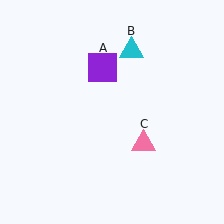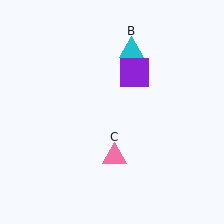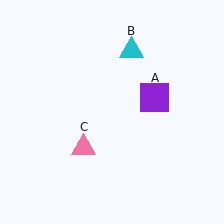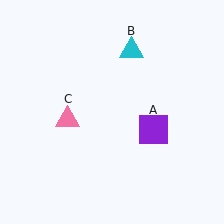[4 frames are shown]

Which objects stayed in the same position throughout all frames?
Cyan triangle (object B) remained stationary.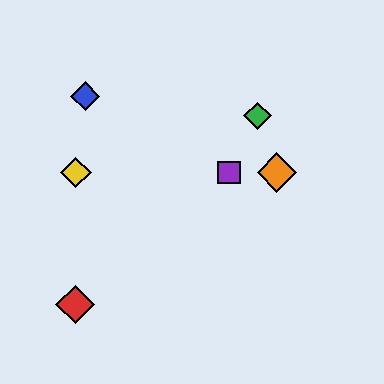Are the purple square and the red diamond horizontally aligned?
No, the purple square is at y≈173 and the red diamond is at y≈305.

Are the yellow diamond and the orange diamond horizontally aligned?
Yes, both are at y≈173.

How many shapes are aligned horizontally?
3 shapes (the yellow diamond, the purple square, the orange diamond) are aligned horizontally.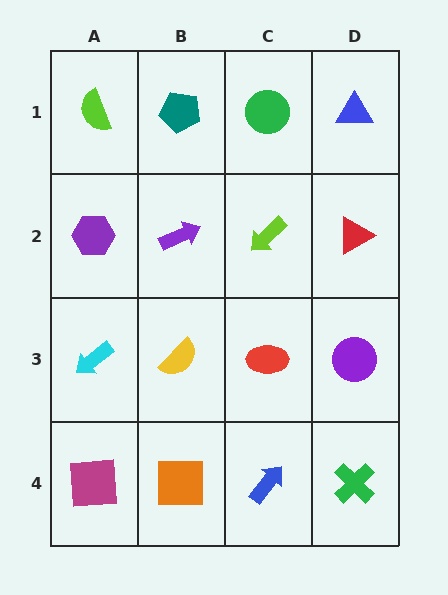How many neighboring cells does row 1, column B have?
3.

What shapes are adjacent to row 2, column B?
A teal pentagon (row 1, column B), a yellow semicircle (row 3, column B), a purple hexagon (row 2, column A), a lime arrow (row 2, column C).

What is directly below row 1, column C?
A lime arrow.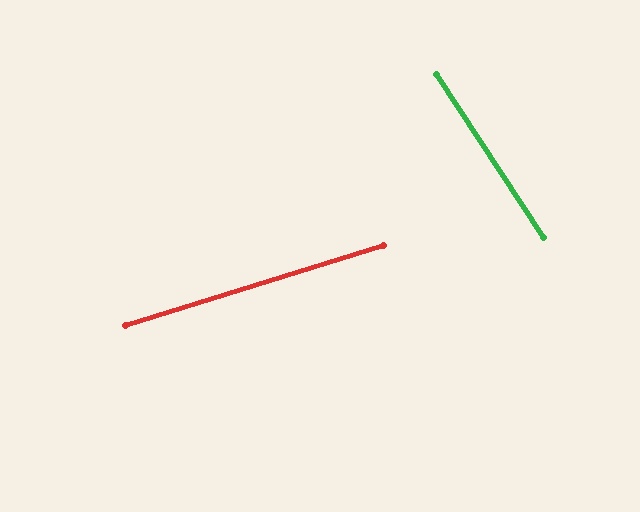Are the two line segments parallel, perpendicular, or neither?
Neither parallel nor perpendicular — they differ by about 74°.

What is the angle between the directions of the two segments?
Approximately 74 degrees.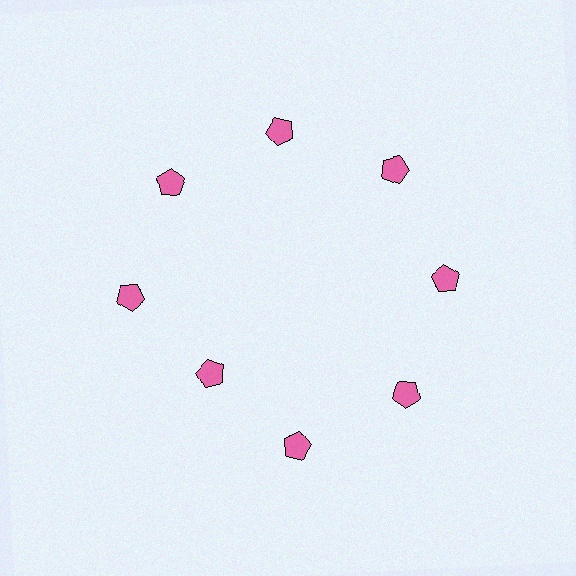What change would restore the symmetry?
The symmetry would be restored by moving it outward, back onto the ring so that all 8 pentagons sit at equal angles and equal distance from the center.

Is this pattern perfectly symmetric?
No. The 8 pink pentagons are arranged in a ring, but one element near the 8 o'clock position is pulled inward toward the center, breaking the 8-fold rotational symmetry.